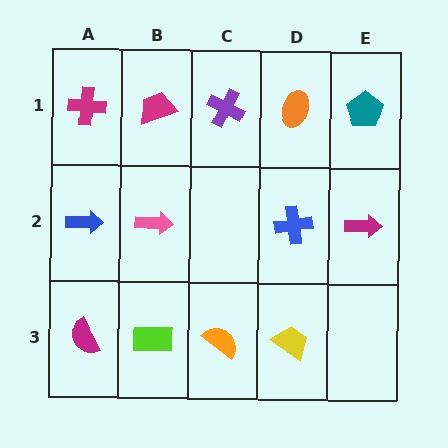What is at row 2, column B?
A pink arrow.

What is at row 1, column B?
A magenta trapezoid.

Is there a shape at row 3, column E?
No, that cell is empty.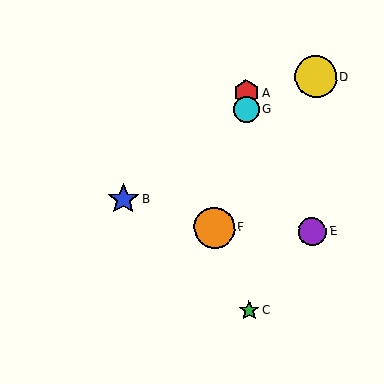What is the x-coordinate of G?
Object G is at x≈246.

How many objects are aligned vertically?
3 objects (A, C, G) are aligned vertically.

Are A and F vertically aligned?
No, A is at x≈246 and F is at x≈214.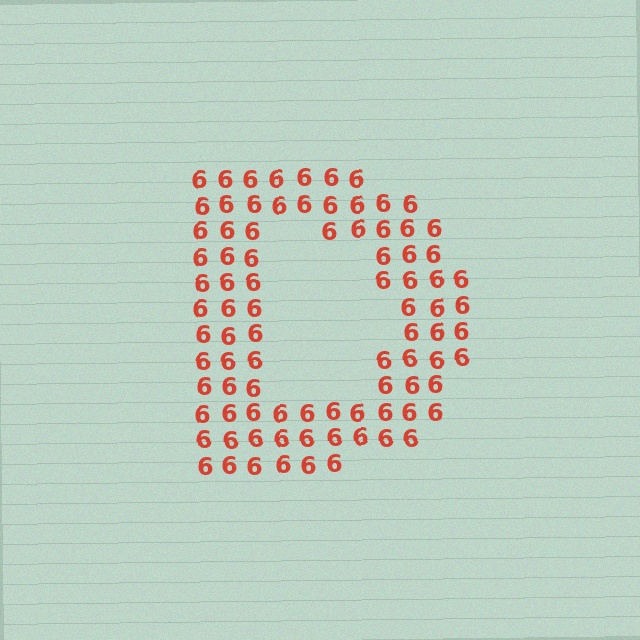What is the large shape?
The large shape is the letter D.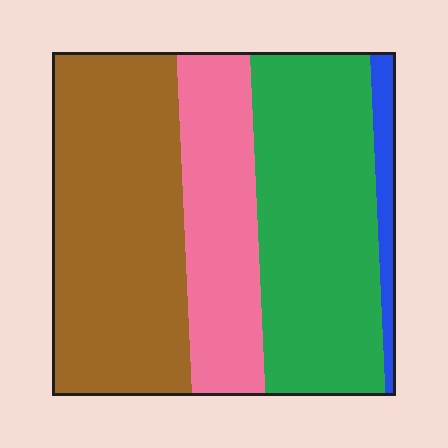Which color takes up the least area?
Blue, at roughly 5%.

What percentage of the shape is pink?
Pink takes up about one fifth (1/5) of the shape.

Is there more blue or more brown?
Brown.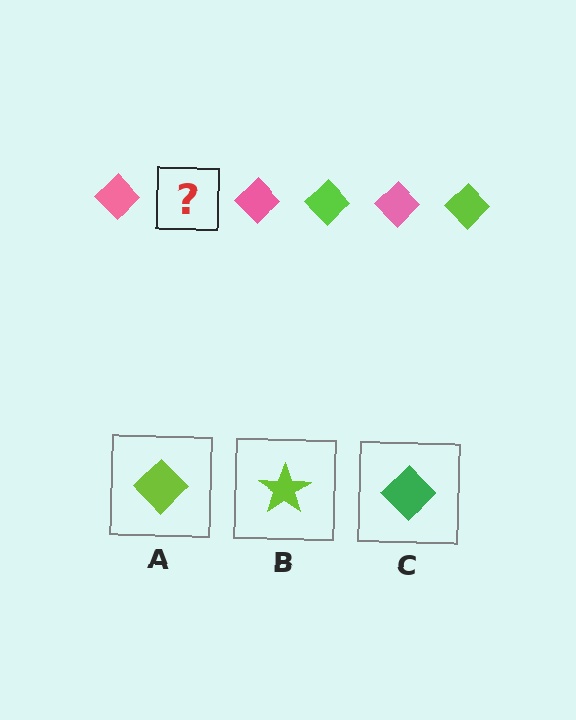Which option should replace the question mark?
Option A.